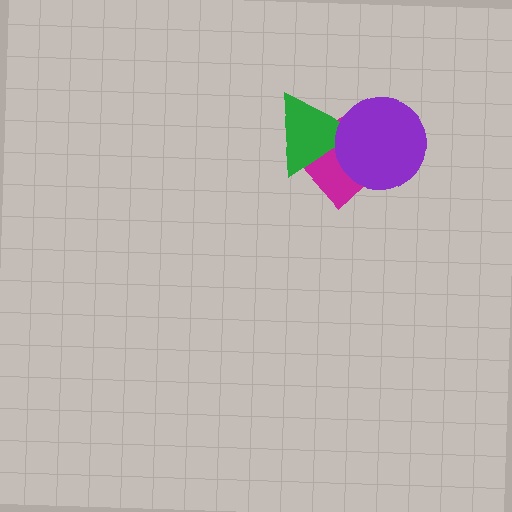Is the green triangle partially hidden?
Yes, it is partially covered by another shape.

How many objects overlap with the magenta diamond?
2 objects overlap with the magenta diamond.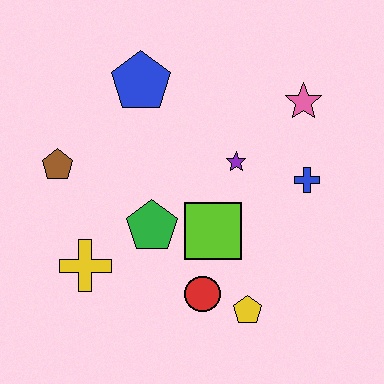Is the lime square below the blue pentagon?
Yes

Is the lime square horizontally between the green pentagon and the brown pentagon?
No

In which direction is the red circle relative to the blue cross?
The red circle is below the blue cross.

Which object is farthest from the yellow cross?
The pink star is farthest from the yellow cross.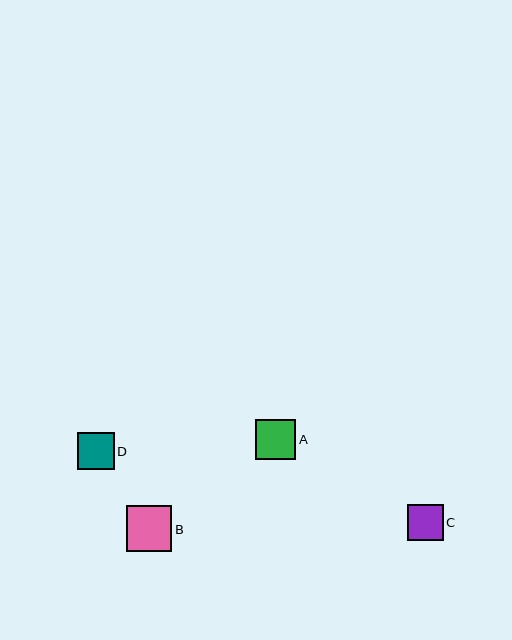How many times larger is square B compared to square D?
Square B is approximately 1.2 times the size of square D.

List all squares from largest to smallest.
From largest to smallest: B, A, D, C.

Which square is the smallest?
Square C is the smallest with a size of approximately 35 pixels.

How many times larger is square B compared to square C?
Square B is approximately 1.3 times the size of square C.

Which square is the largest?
Square B is the largest with a size of approximately 45 pixels.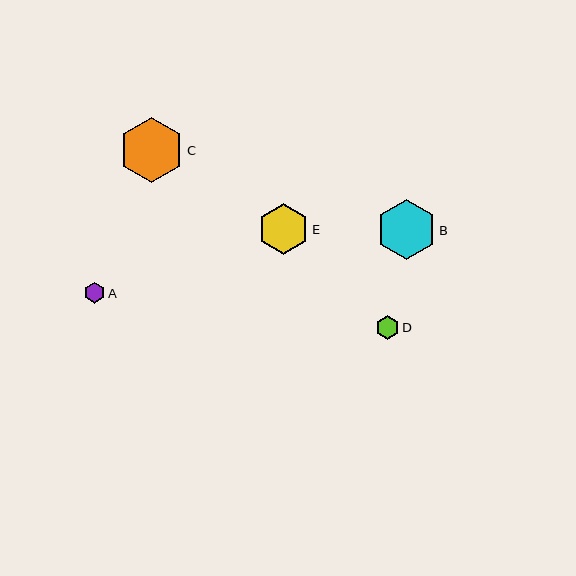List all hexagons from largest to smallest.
From largest to smallest: C, B, E, D, A.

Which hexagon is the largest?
Hexagon C is the largest with a size of approximately 65 pixels.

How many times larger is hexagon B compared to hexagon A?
Hexagon B is approximately 2.8 times the size of hexagon A.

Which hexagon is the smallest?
Hexagon A is the smallest with a size of approximately 21 pixels.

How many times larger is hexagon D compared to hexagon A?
Hexagon D is approximately 1.1 times the size of hexagon A.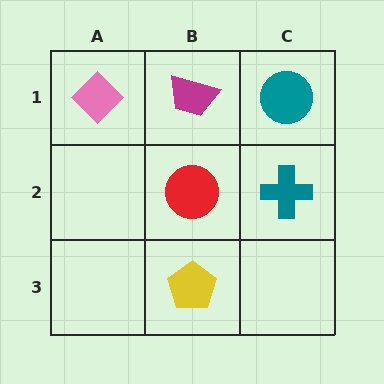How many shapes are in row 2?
2 shapes.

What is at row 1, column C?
A teal circle.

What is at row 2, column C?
A teal cross.